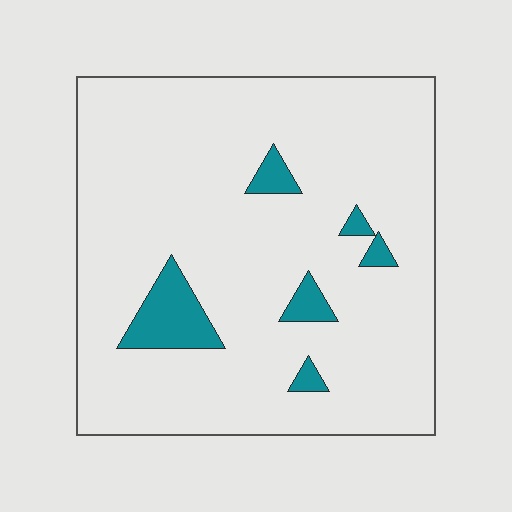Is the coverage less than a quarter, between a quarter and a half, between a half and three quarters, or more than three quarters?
Less than a quarter.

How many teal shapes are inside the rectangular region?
6.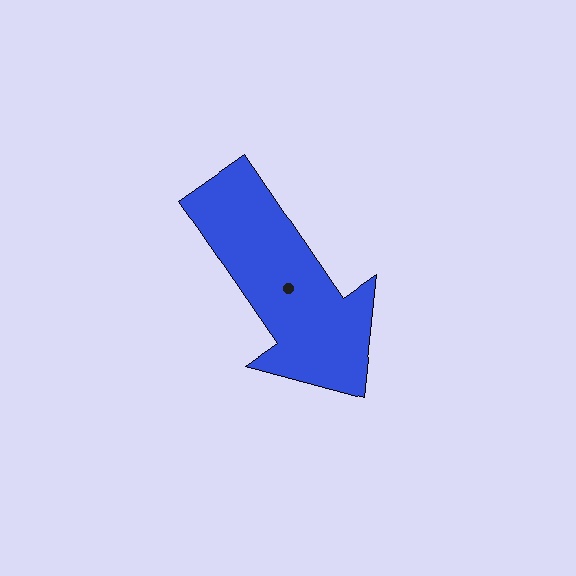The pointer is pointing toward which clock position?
Roughly 5 o'clock.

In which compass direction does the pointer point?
Southeast.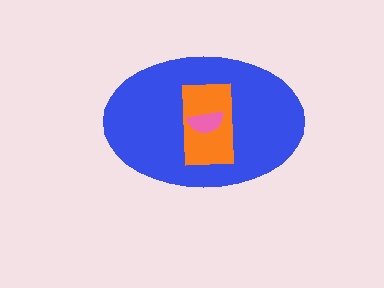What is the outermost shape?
The blue ellipse.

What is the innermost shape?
The pink semicircle.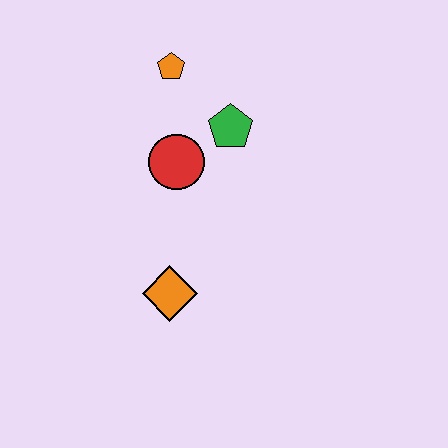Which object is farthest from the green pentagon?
The orange diamond is farthest from the green pentagon.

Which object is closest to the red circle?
The green pentagon is closest to the red circle.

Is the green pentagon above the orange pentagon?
No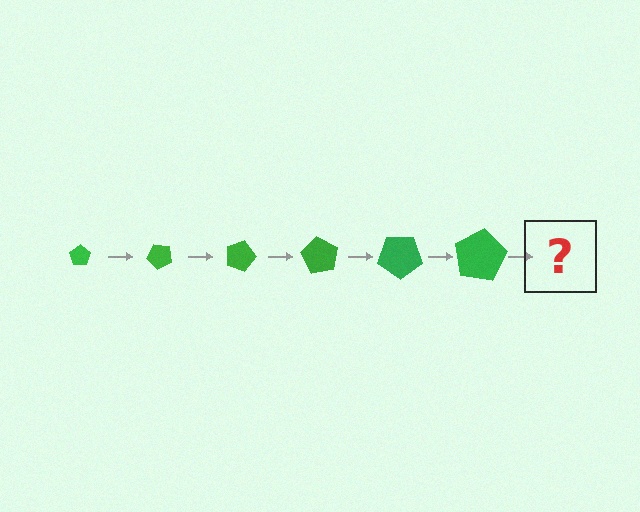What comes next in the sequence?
The next element should be a pentagon, larger than the previous one and rotated 270 degrees from the start.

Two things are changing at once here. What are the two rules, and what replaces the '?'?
The two rules are that the pentagon grows larger each step and it rotates 45 degrees each step. The '?' should be a pentagon, larger than the previous one and rotated 270 degrees from the start.